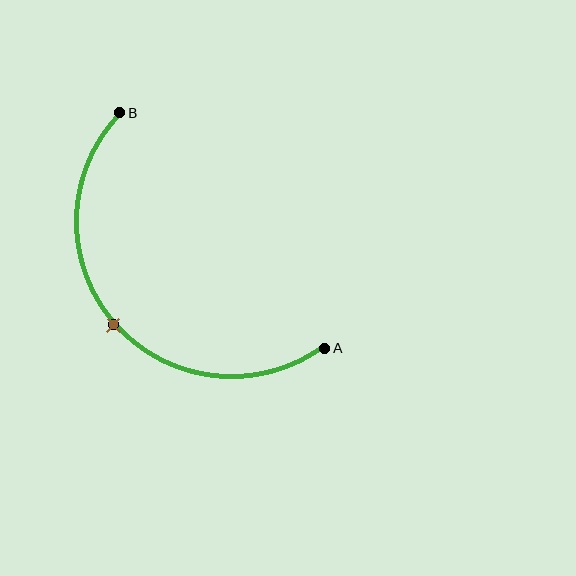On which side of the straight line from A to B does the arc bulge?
The arc bulges below and to the left of the straight line connecting A and B.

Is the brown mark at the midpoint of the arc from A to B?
Yes. The brown mark lies on the arc at equal arc-length from both A and B — it is the arc midpoint.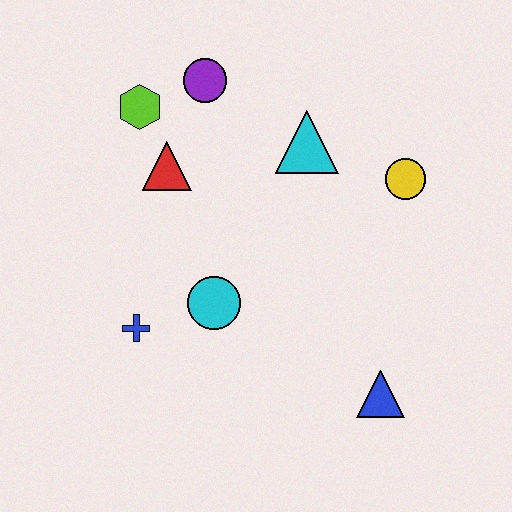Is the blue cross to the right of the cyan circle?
No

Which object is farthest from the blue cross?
The yellow circle is farthest from the blue cross.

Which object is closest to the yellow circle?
The cyan triangle is closest to the yellow circle.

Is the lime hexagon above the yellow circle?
Yes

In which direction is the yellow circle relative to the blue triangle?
The yellow circle is above the blue triangle.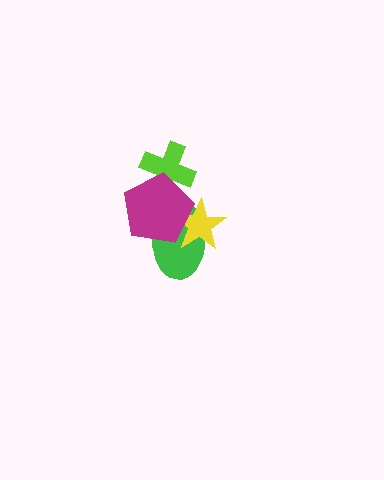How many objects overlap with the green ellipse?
2 objects overlap with the green ellipse.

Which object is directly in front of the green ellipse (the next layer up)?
The yellow star is directly in front of the green ellipse.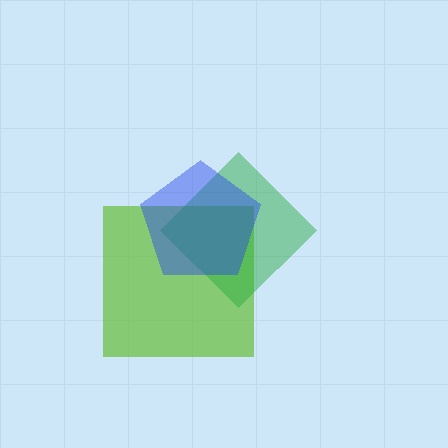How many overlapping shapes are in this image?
There are 3 overlapping shapes in the image.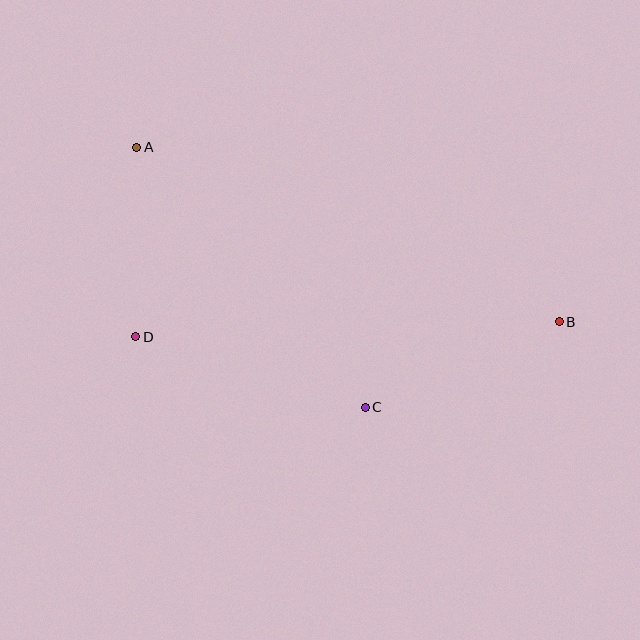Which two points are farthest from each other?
Points A and B are farthest from each other.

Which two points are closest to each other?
Points A and D are closest to each other.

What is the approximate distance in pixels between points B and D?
The distance between B and D is approximately 424 pixels.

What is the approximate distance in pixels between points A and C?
The distance between A and C is approximately 346 pixels.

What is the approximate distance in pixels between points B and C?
The distance between B and C is approximately 212 pixels.